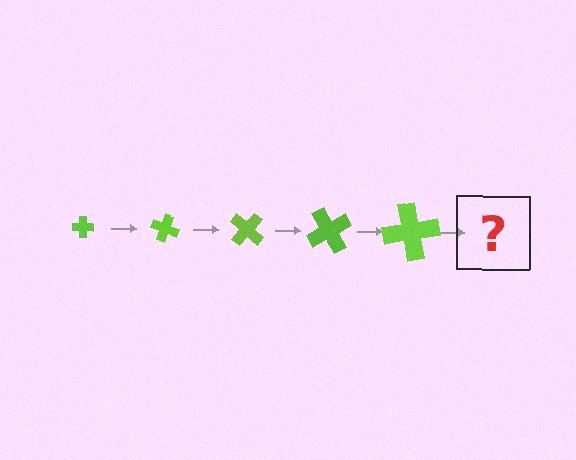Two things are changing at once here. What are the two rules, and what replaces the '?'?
The two rules are that the cross grows larger each step and it rotates 20 degrees each step. The '?' should be a cross, larger than the previous one and rotated 100 degrees from the start.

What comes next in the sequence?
The next element should be a cross, larger than the previous one and rotated 100 degrees from the start.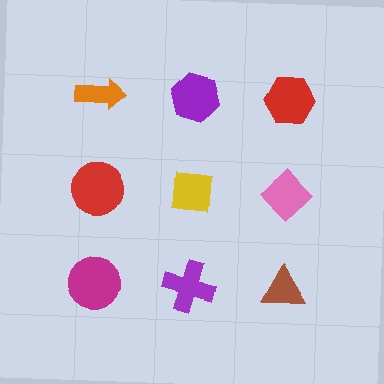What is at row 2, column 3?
A pink diamond.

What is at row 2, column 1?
A red circle.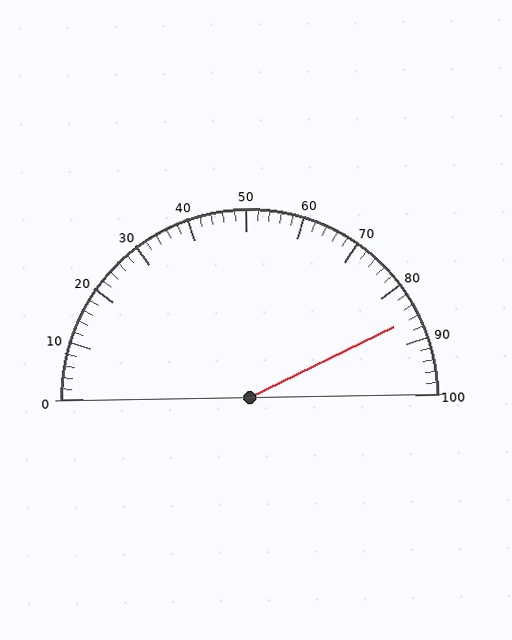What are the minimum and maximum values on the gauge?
The gauge ranges from 0 to 100.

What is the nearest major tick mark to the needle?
The nearest major tick mark is 90.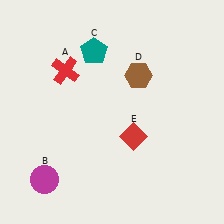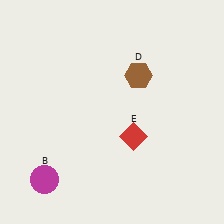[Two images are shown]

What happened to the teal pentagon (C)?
The teal pentagon (C) was removed in Image 2. It was in the top-left area of Image 1.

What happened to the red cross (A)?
The red cross (A) was removed in Image 2. It was in the top-left area of Image 1.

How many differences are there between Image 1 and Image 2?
There are 2 differences between the two images.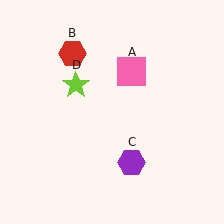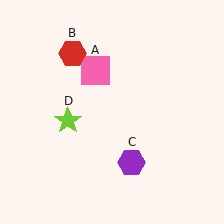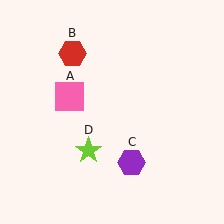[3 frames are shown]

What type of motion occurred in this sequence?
The pink square (object A), lime star (object D) rotated counterclockwise around the center of the scene.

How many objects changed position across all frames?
2 objects changed position: pink square (object A), lime star (object D).